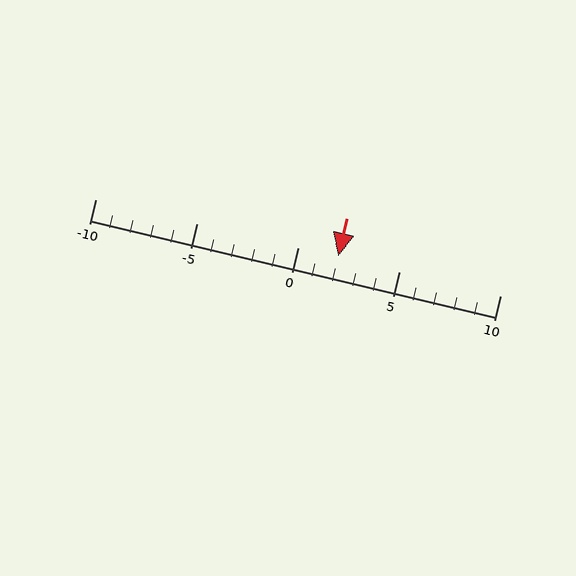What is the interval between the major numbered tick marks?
The major tick marks are spaced 5 units apart.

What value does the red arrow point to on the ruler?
The red arrow points to approximately 2.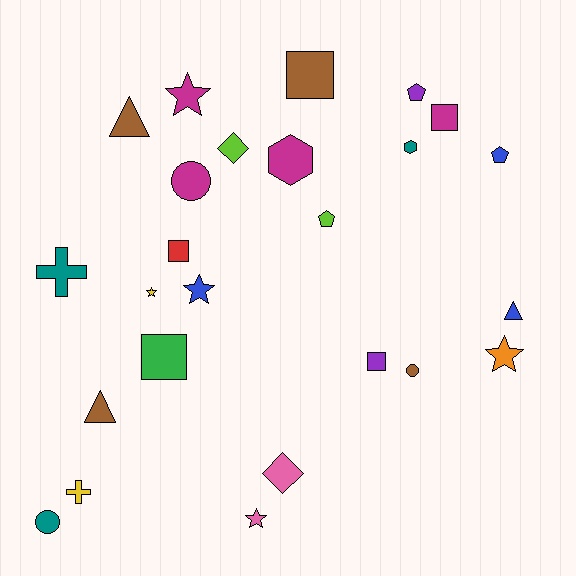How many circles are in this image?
There are 3 circles.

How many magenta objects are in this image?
There are 4 magenta objects.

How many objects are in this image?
There are 25 objects.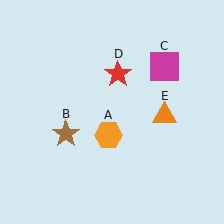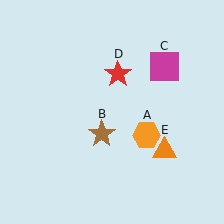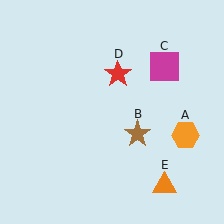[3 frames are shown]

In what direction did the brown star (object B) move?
The brown star (object B) moved right.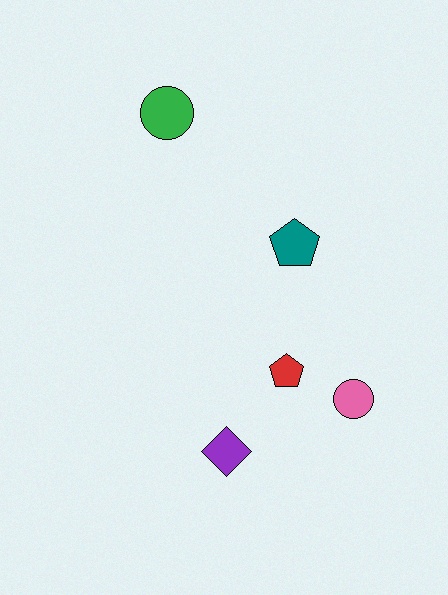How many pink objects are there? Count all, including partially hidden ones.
There is 1 pink object.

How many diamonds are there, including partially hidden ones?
There is 1 diamond.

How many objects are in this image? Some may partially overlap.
There are 5 objects.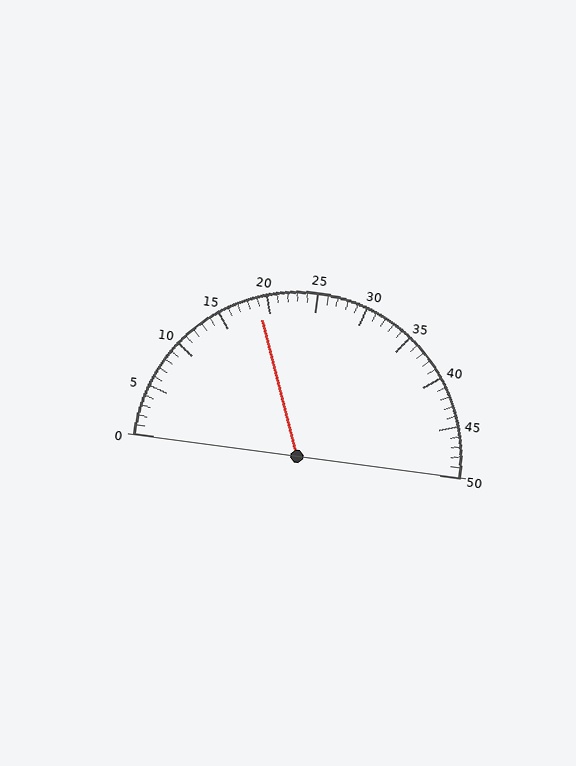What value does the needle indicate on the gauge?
The needle indicates approximately 19.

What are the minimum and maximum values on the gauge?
The gauge ranges from 0 to 50.